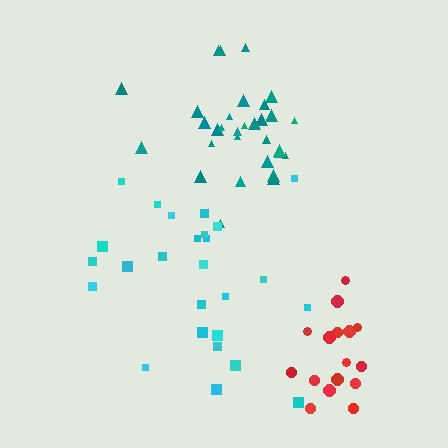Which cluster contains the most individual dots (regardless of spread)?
Teal (31).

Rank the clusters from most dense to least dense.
teal, red, cyan.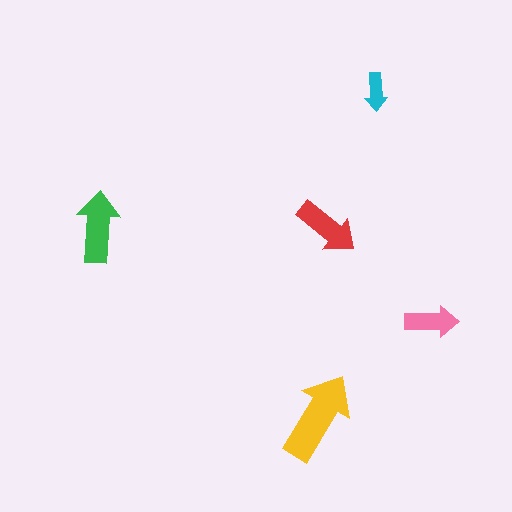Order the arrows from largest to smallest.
the yellow one, the green one, the red one, the pink one, the cyan one.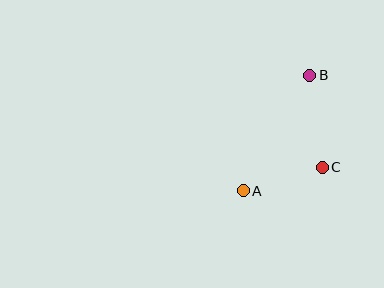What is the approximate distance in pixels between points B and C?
The distance between B and C is approximately 92 pixels.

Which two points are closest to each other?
Points A and C are closest to each other.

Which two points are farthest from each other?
Points A and B are farthest from each other.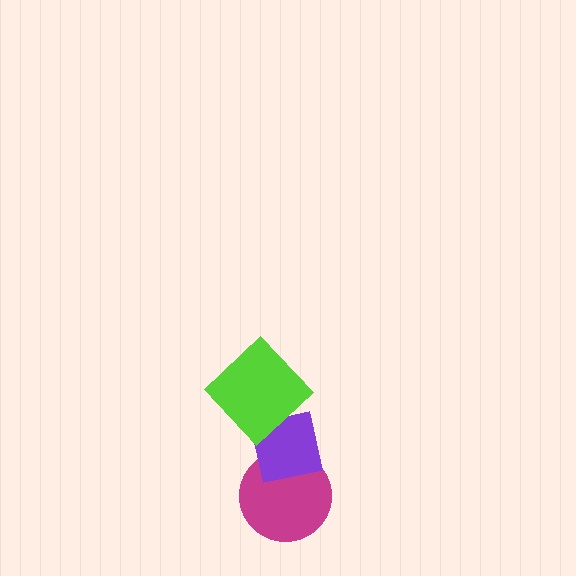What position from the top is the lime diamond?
The lime diamond is 1st from the top.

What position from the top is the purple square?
The purple square is 2nd from the top.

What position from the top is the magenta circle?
The magenta circle is 3rd from the top.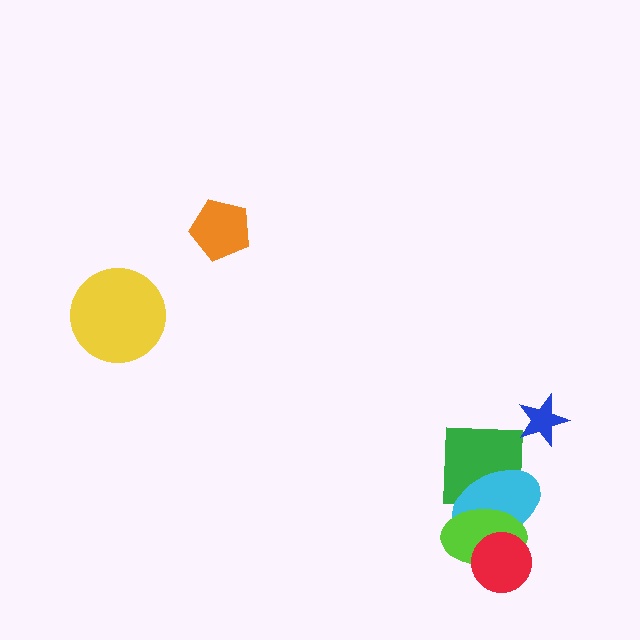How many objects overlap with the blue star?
0 objects overlap with the blue star.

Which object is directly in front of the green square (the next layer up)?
The cyan ellipse is directly in front of the green square.